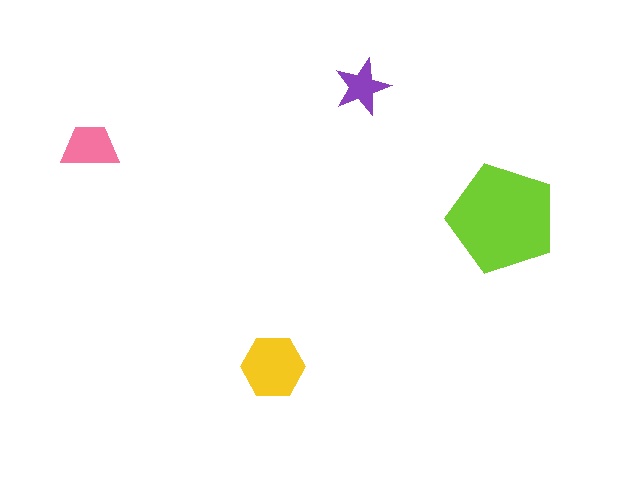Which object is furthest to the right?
The lime pentagon is rightmost.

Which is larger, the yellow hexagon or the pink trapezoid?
The yellow hexagon.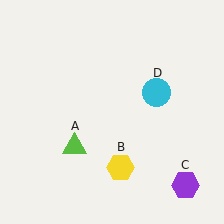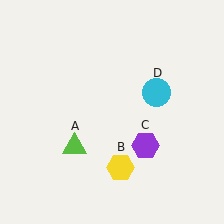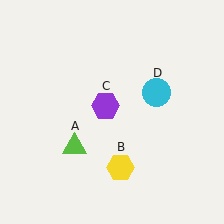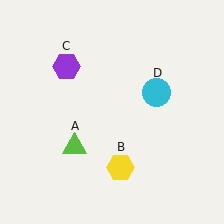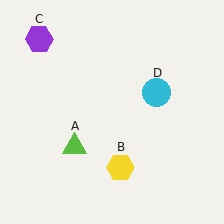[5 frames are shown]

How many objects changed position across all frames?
1 object changed position: purple hexagon (object C).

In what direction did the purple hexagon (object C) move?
The purple hexagon (object C) moved up and to the left.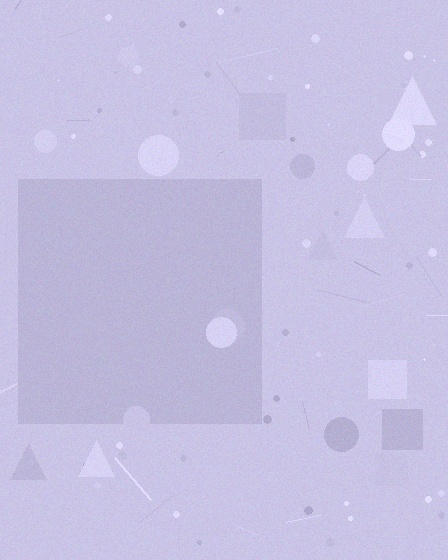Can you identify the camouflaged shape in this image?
The camouflaged shape is a square.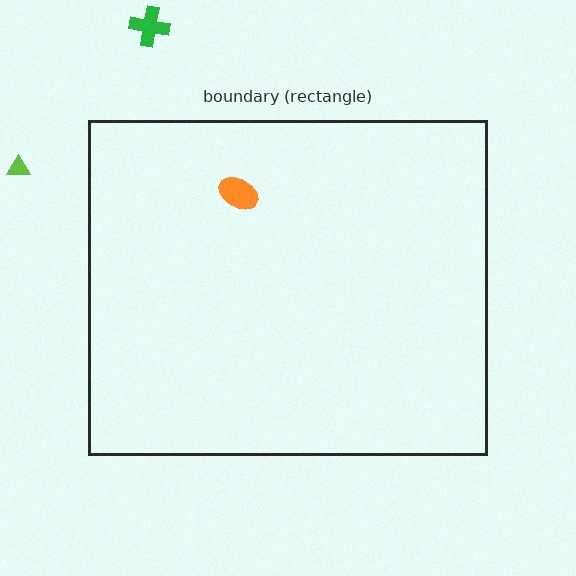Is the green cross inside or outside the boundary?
Outside.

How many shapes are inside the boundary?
1 inside, 2 outside.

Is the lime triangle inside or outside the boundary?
Outside.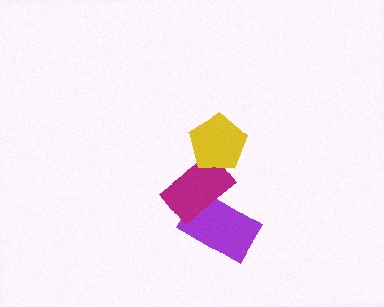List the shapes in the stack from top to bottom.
From top to bottom: the yellow pentagon, the magenta rectangle, the purple rectangle.